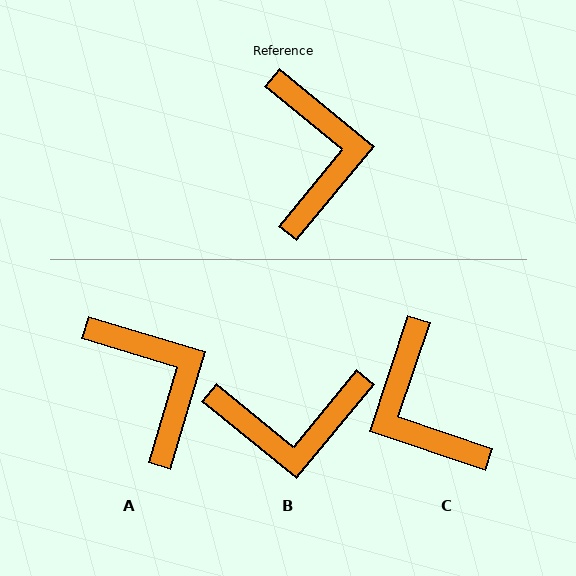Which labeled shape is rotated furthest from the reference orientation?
C, about 159 degrees away.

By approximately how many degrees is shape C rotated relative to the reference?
Approximately 159 degrees clockwise.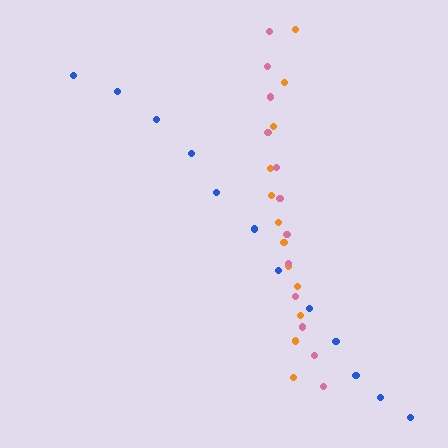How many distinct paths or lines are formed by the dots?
There are 3 distinct paths.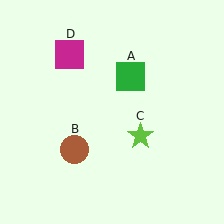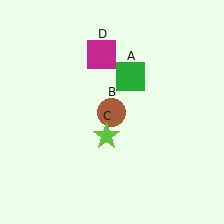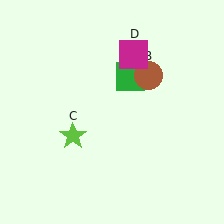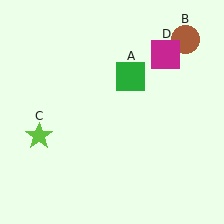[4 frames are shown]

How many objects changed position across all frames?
3 objects changed position: brown circle (object B), lime star (object C), magenta square (object D).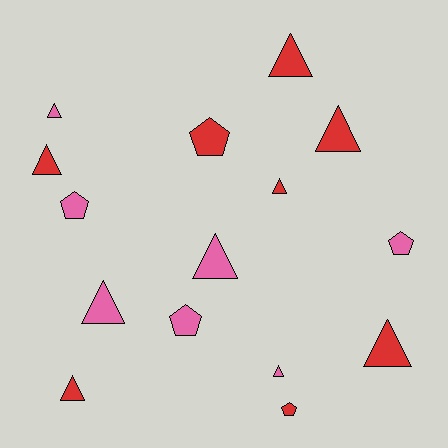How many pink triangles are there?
There are 4 pink triangles.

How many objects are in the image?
There are 15 objects.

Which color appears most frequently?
Red, with 8 objects.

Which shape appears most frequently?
Triangle, with 10 objects.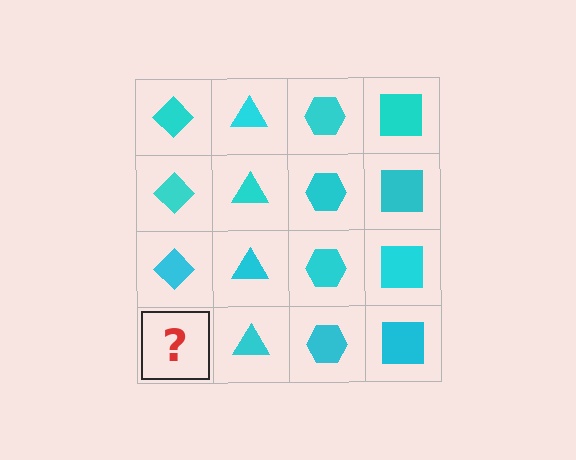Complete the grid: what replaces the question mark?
The question mark should be replaced with a cyan diamond.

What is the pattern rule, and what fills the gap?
The rule is that each column has a consistent shape. The gap should be filled with a cyan diamond.